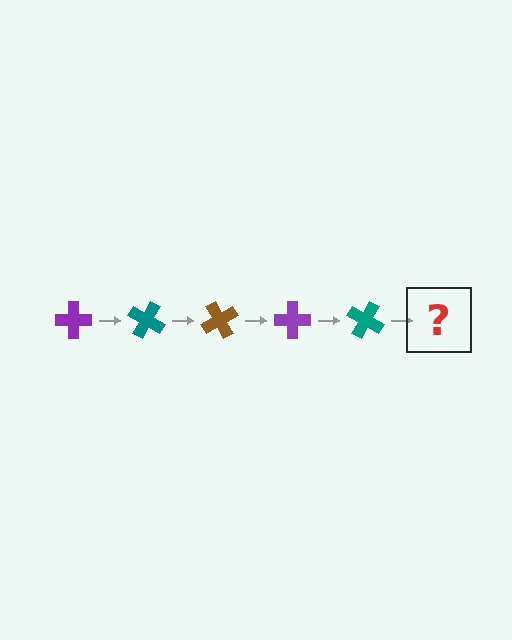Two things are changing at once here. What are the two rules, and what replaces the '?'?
The two rules are that it rotates 30 degrees each step and the color cycles through purple, teal, and brown. The '?' should be a brown cross, rotated 150 degrees from the start.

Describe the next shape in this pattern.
It should be a brown cross, rotated 150 degrees from the start.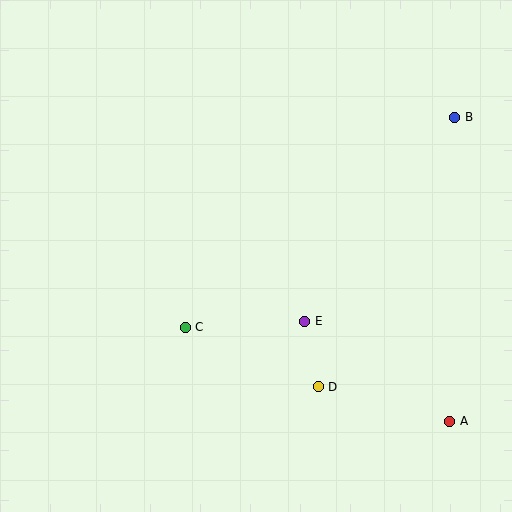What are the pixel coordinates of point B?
Point B is at (455, 117).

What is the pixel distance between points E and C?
The distance between E and C is 120 pixels.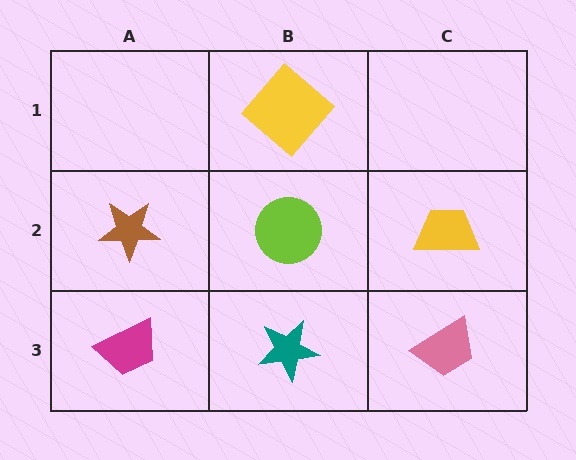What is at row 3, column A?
A magenta trapezoid.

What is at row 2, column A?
A brown star.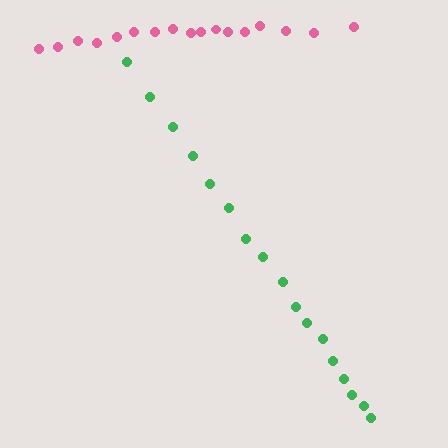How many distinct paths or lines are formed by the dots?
There are 2 distinct paths.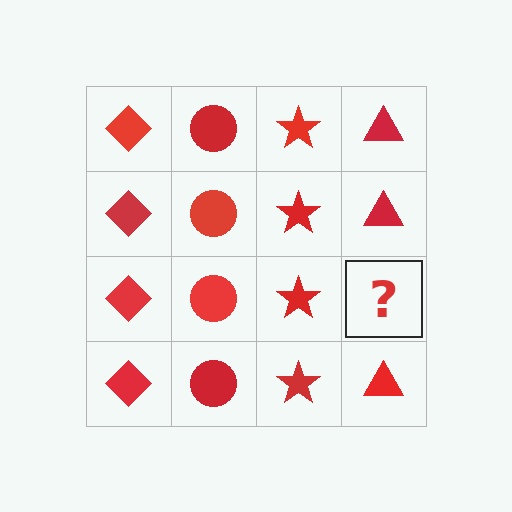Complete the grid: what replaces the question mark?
The question mark should be replaced with a red triangle.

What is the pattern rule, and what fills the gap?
The rule is that each column has a consistent shape. The gap should be filled with a red triangle.